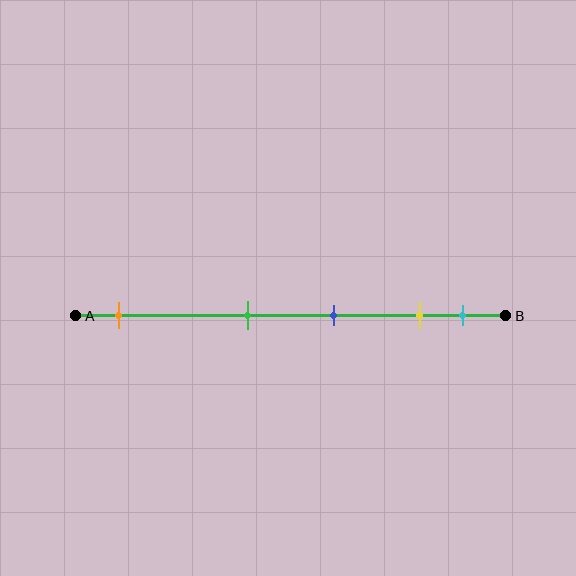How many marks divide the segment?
There are 5 marks dividing the segment.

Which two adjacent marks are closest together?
The yellow and cyan marks are the closest adjacent pair.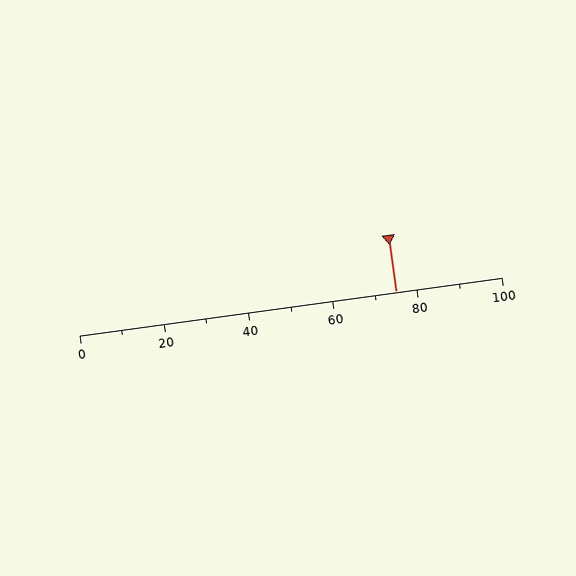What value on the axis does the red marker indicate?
The marker indicates approximately 75.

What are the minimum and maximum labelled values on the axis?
The axis runs from 0 to 100.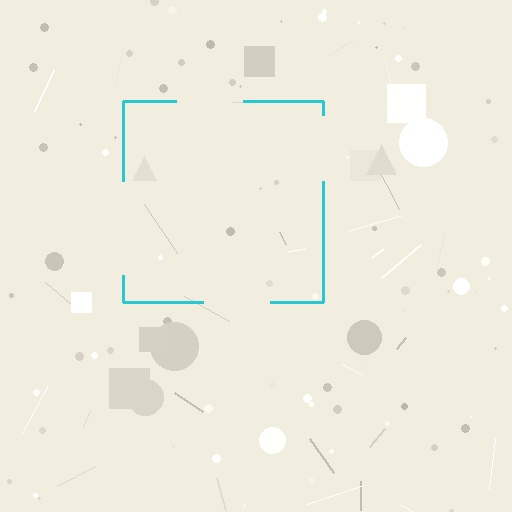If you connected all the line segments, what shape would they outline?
They would outline a square.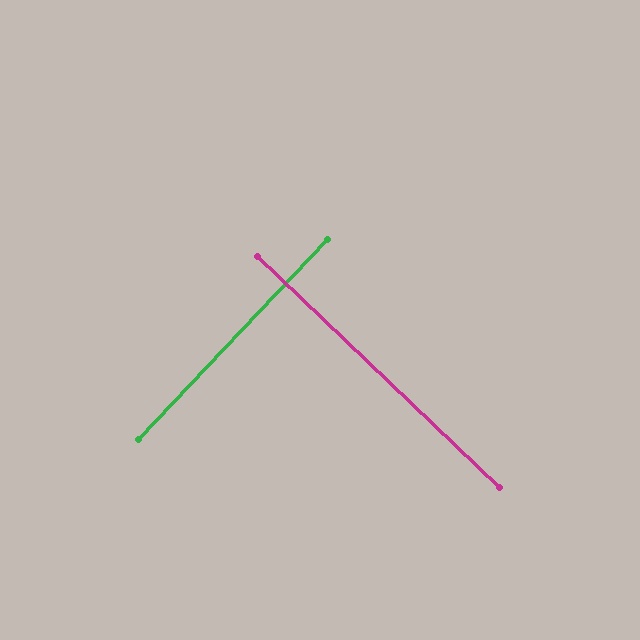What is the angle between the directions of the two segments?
Approximately 90 degrees.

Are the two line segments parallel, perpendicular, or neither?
Perpendicular — they meet at approximately 90°.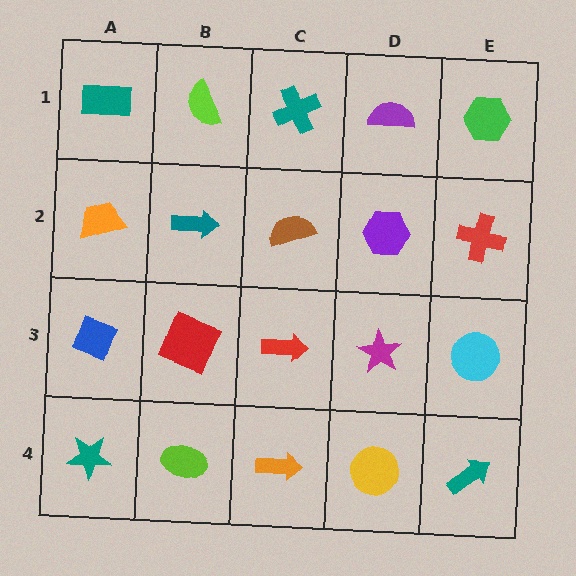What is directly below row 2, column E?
A cyan circle.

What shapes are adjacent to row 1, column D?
A purple hexagon (row 2, column D), a teal cross (row 1, column C), a green hexagon (row 1, column E).